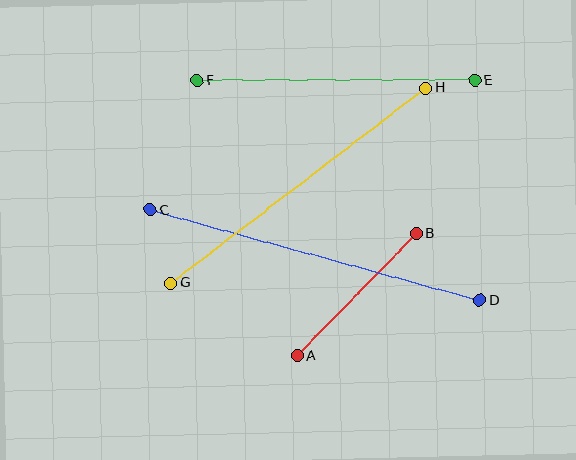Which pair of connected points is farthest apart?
Points C and D are farthest apart.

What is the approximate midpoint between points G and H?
The midpoint is at approximately (298, 186) pixels.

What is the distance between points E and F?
The distance is approximately 278 pixels.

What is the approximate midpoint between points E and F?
The midpoint is at approximately (336, 80) pixels.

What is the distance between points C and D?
The distance is approximately 341 pixels.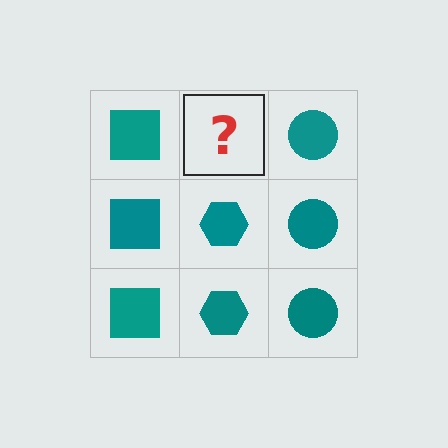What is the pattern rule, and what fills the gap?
The rule is that each column has a consistent shape. The gap should be filled with a teal hexagon.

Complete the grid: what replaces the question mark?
The question mark should be replaced with a teal hexagon.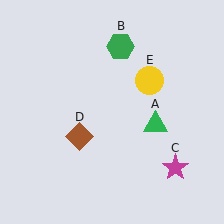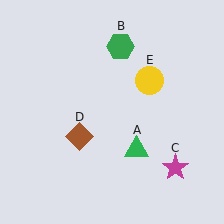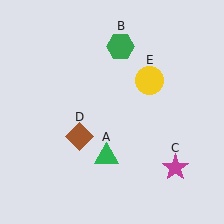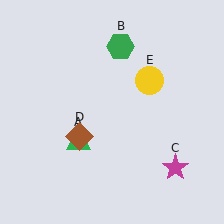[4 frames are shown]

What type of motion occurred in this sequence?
The green triangle (object A) rotated clockwise around the center of the scene.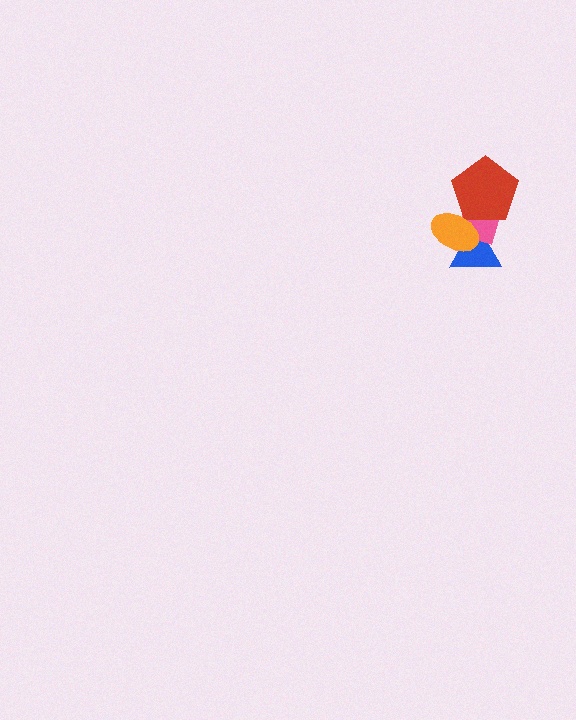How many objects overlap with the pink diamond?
3 objects overlap with the pink diamond.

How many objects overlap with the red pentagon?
2 objects overlap with the red pentagon.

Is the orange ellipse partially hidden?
No, no other shape covers it.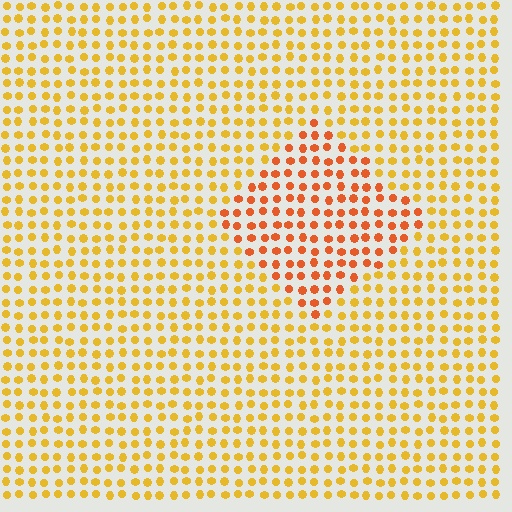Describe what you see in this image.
The image is filled with small yellow elements in a uniform arrangement. A diamond-shaped region is visible where the elements are tinted to a slightly different hue, forming a subtle color boundary.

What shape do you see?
I see a diamond.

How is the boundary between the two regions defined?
The boundary is defined purely by a slight shift in hue (about 30 degrees). Spacing, size, and orientation are identical on both sides.